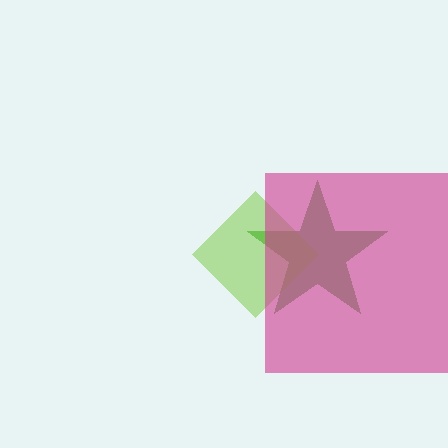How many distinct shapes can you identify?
There are 3 distinct shapes: a green star, a lime diamond, a magenta square.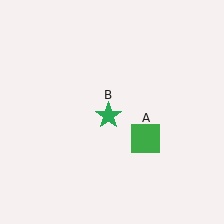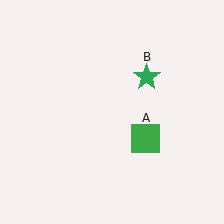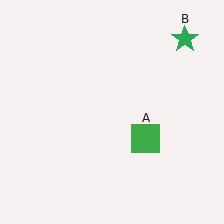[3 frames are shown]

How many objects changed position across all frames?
1 object changed position: green star (object B).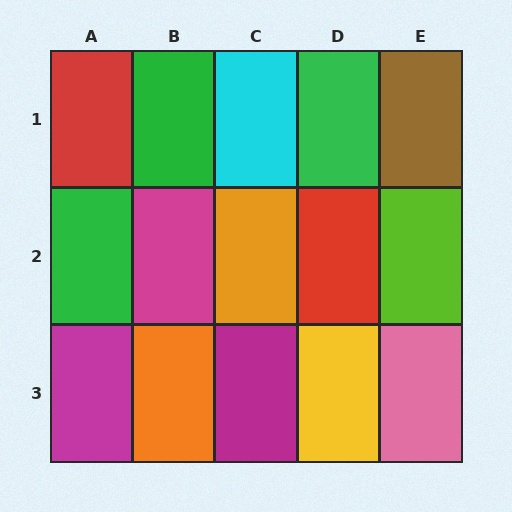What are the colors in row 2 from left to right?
Green, magenta, orange, red, lime.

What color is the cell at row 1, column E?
Brown.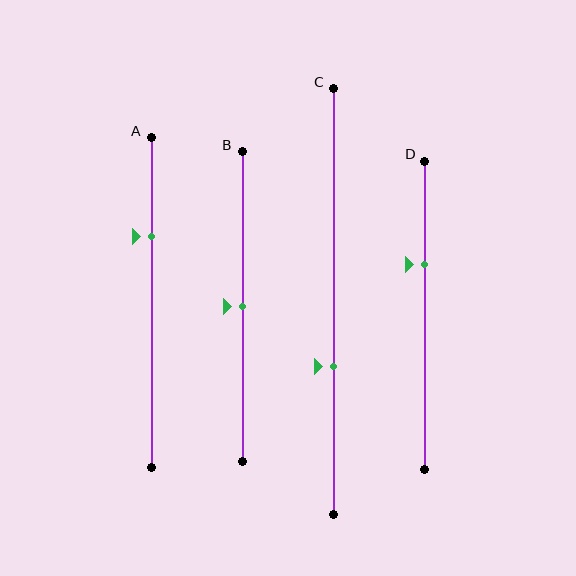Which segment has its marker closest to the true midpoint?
Segment B has its marker closest to the true midpoint.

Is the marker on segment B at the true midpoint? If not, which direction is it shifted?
Yes, the marker on segment B is at the true midpoint.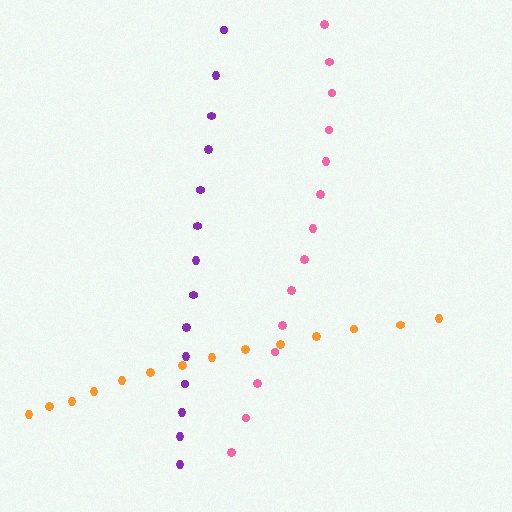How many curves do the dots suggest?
There are 3 distinct paths.